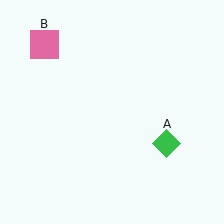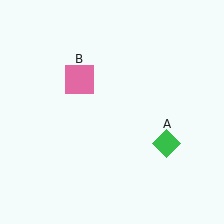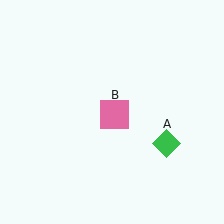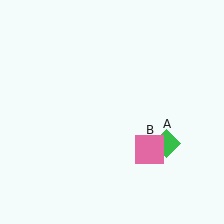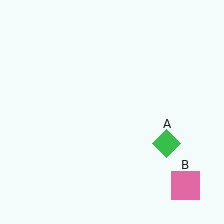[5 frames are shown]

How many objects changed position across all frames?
1 object changed position: pink square (object B).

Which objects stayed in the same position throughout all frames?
Green diamond (object A) remained stationary.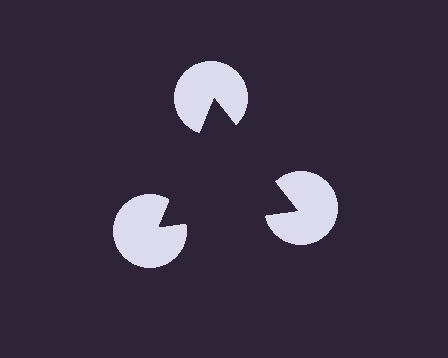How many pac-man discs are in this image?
There are 3 — one at each vertex of the illusory triangle.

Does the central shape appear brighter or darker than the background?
It typically appears slightly darker than the background, even though no actual brightness change is drawn.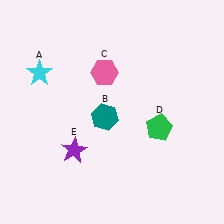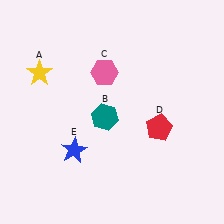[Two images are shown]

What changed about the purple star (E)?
In Image 1, E is purple. In Image 2, it changed to blue.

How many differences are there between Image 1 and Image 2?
There are 3 differences between the two images.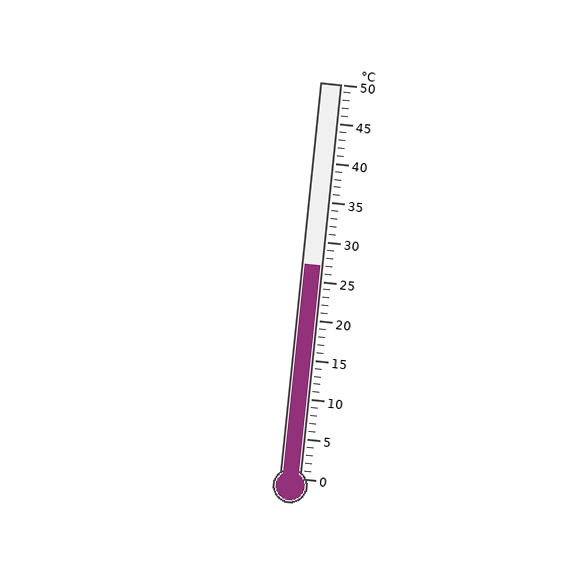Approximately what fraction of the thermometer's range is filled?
The thermometer is filled to approximately 55% of its range.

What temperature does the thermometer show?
The thermometer shows approximately 27°C.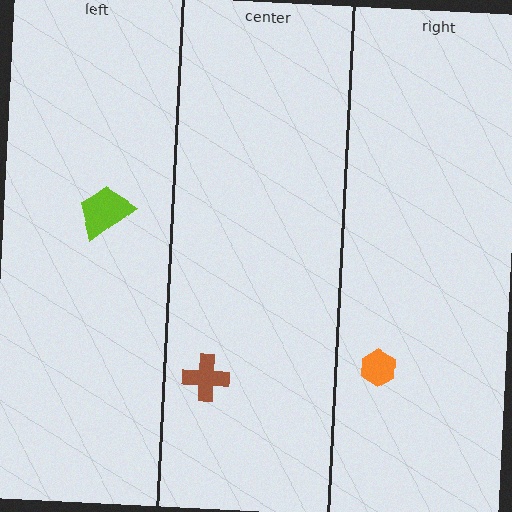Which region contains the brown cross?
The center region.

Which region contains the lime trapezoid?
The left region.